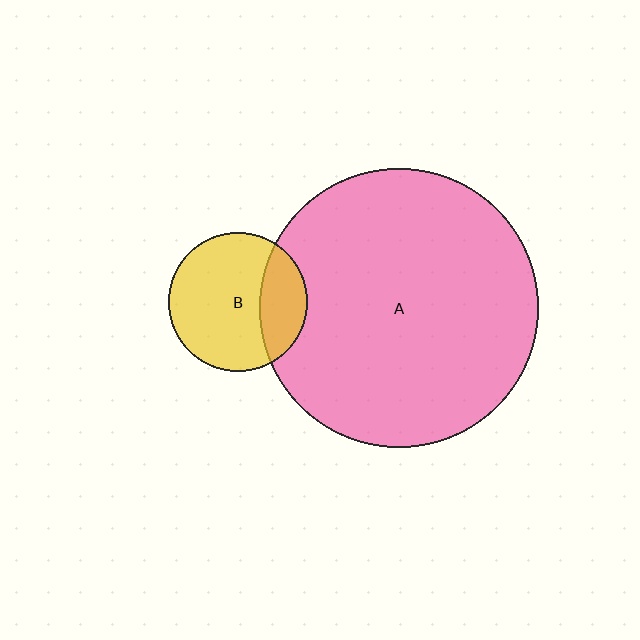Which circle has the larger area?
Circle A (pink).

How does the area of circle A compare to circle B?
Approximately 4.0 times.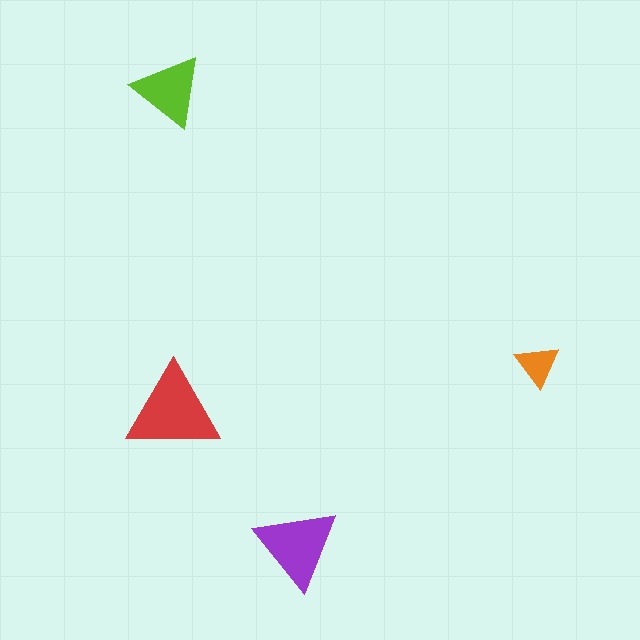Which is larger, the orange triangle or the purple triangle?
The purple one.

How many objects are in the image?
There are 4 objects in the image.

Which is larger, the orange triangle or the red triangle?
The red one.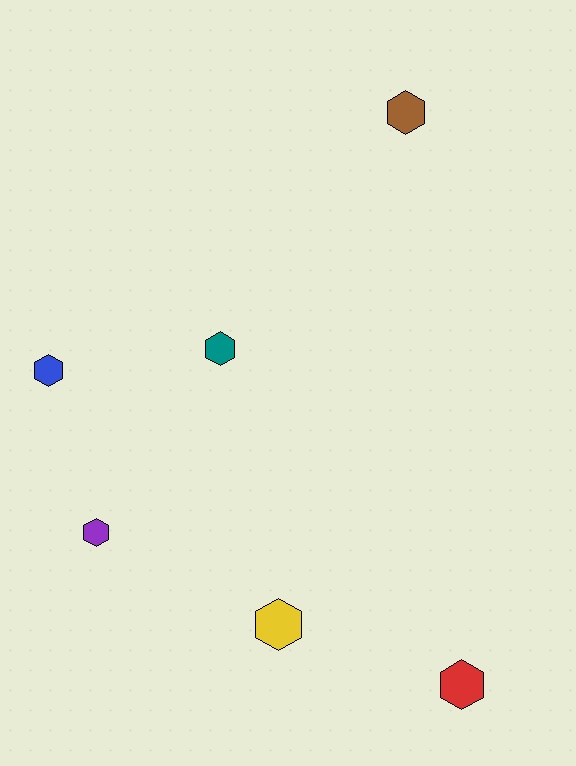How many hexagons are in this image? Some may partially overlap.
There are 6 hexagons.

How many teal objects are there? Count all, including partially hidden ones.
There is 1 teal object.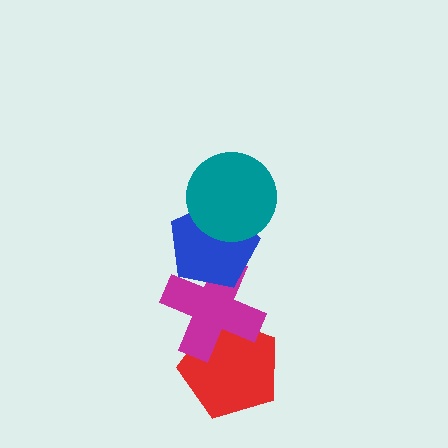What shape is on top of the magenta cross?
The blue pentagon is on top of the magenta cross.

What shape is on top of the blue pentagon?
The teal circle is on top of the blue pentagon.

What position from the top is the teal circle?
The teal circle is 1st from the top.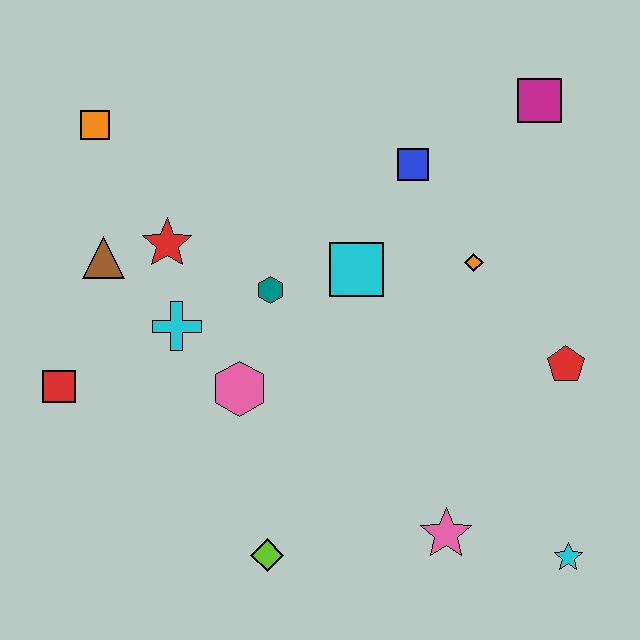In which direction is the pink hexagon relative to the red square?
The pink hexagon is to the right of the red square.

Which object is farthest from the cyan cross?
The cyan star is farthest from the cyan cross.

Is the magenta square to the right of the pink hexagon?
Yes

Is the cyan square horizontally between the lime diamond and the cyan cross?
No